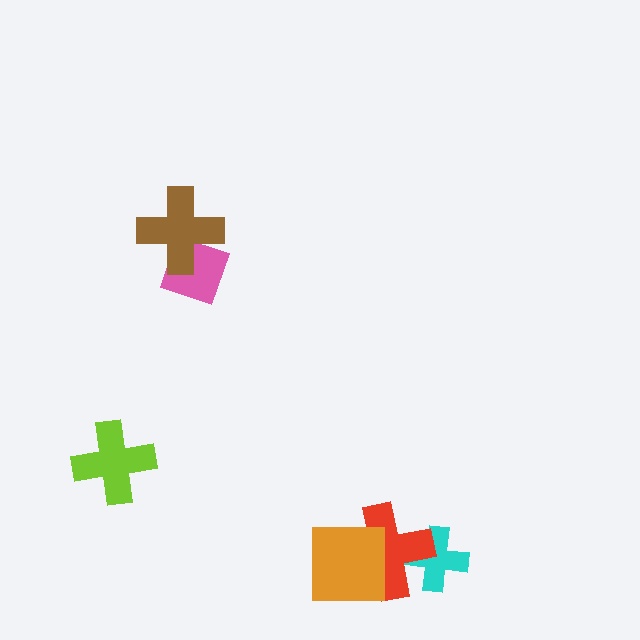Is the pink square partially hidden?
Yes, it is partially covered by another shape.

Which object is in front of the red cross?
The orange square is in front of the red cross.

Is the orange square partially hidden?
No, no other shape covers it.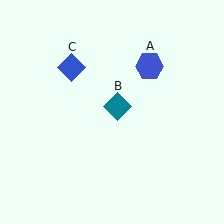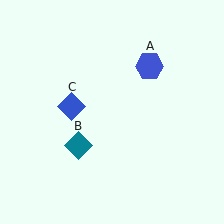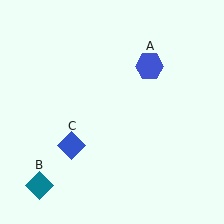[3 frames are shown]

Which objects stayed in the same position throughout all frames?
Blue hexagon (object A) remained stationary.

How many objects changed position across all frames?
2 objects changed position: teal diamond (object B), blue diamond (object C).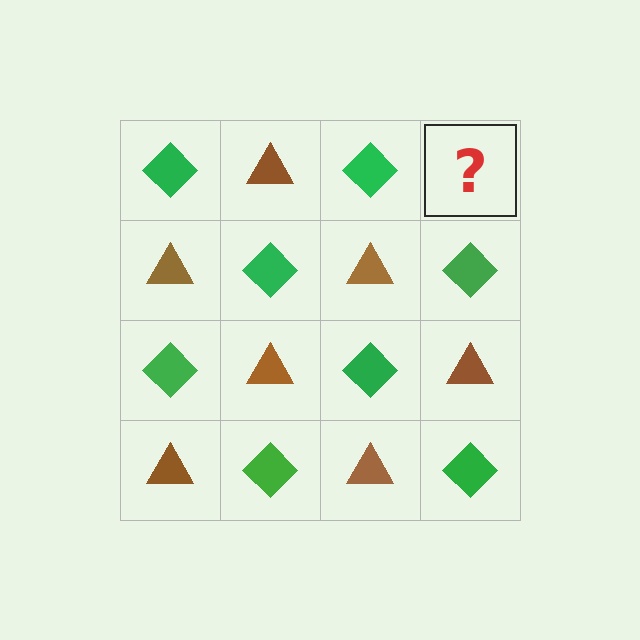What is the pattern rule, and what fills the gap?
The rule is that it alternates green diamond and brown triangle in a checkerboard pattern. The gap should be filled with a brown triangle.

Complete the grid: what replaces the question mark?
The question mark should be replaced with a brown triangle.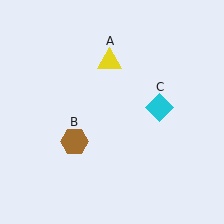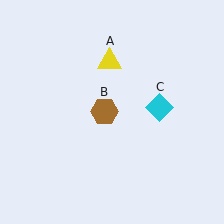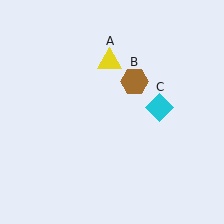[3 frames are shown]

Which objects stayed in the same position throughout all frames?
Yellow triangle (object A) and cyan diamond (object C) remained stationary.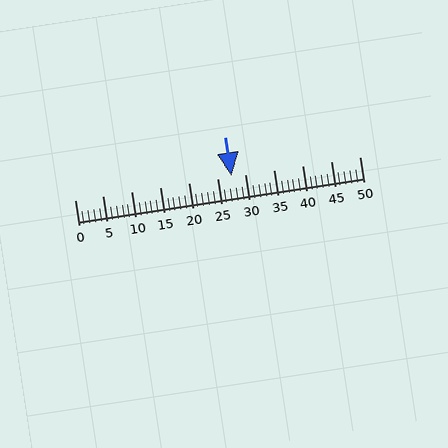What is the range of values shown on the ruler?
The ruler shows values from 0 to 50.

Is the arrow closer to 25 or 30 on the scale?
The arrow is closer to 30.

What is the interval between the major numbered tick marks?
The major tick marks are spaced 5 units apart.